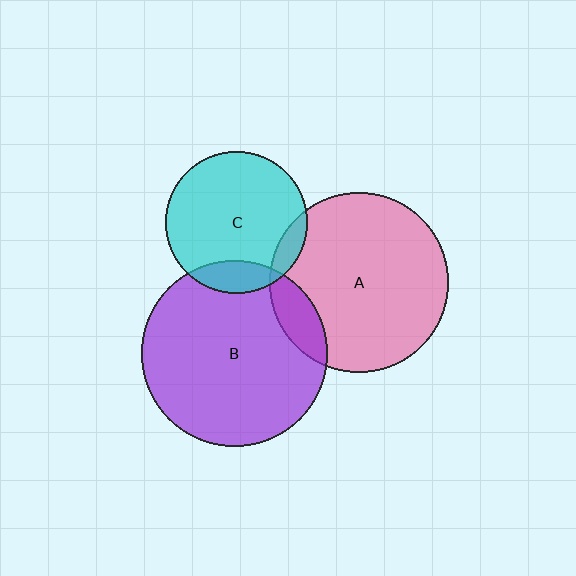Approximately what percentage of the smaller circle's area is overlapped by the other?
Approximately 15%.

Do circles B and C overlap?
Yes.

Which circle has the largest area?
Circle B (purple).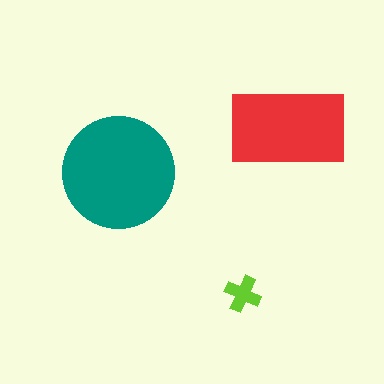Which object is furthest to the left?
The teal circle is leftmost.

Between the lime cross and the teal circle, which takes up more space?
The teal circle.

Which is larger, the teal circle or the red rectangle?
The teal circle.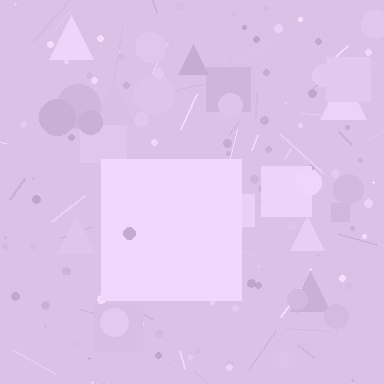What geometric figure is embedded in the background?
A square is embedded in the background.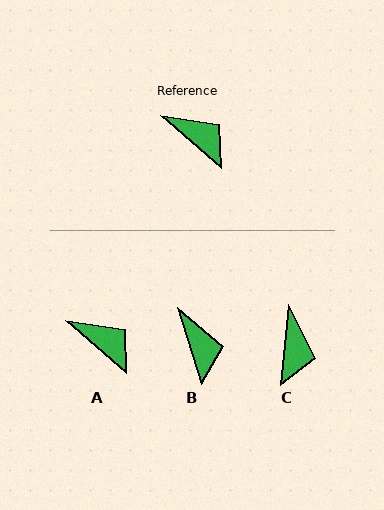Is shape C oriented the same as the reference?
No, it is off by about 54 degrees.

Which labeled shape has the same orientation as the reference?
A.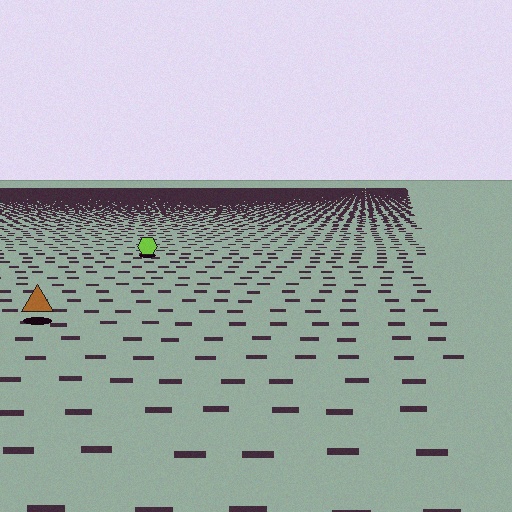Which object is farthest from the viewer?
The lime hexagon is farthest from the viewer. It appears smaller and the ground texture around it is denser.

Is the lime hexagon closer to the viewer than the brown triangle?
No. The brown triangle is closer — you can tell from the texture gradient: the ground texture is coarser near it.